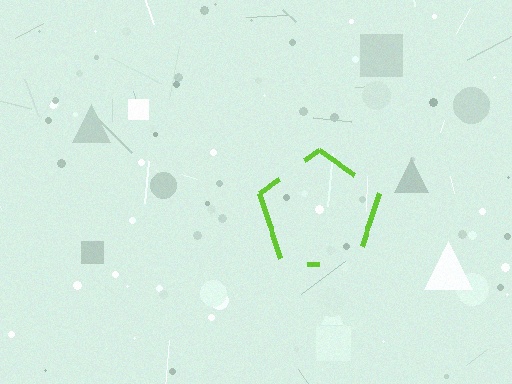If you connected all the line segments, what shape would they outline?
They would outline a pentagon.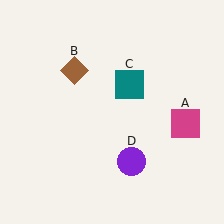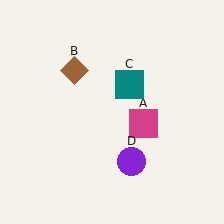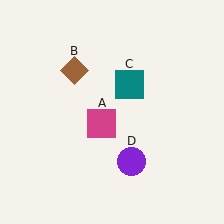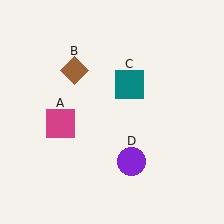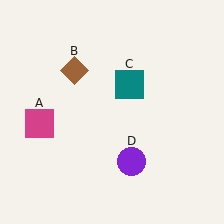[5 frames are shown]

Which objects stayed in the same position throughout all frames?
Brown diamond (object B) and teal square (object C) and purple circle (object D) remained stationary.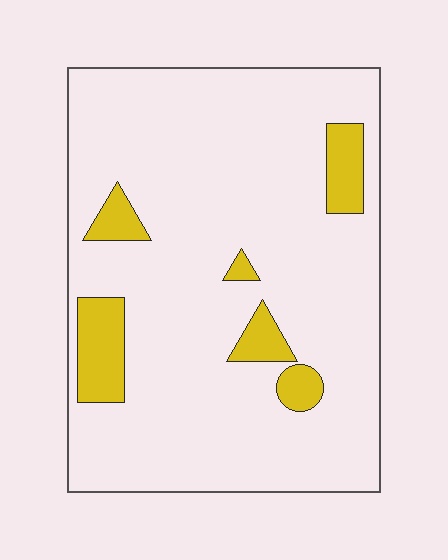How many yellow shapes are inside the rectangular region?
6.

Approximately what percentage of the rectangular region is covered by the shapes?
Approximately 10%.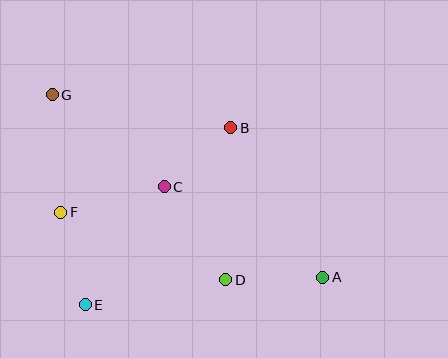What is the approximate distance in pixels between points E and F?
The distance between E and F is approximately 96 pixels.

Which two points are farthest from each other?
Points A and G are farthest from each other.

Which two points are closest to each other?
Points B and C are closest to each other.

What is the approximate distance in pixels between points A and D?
The distance between A and D is approximately 97 pixels.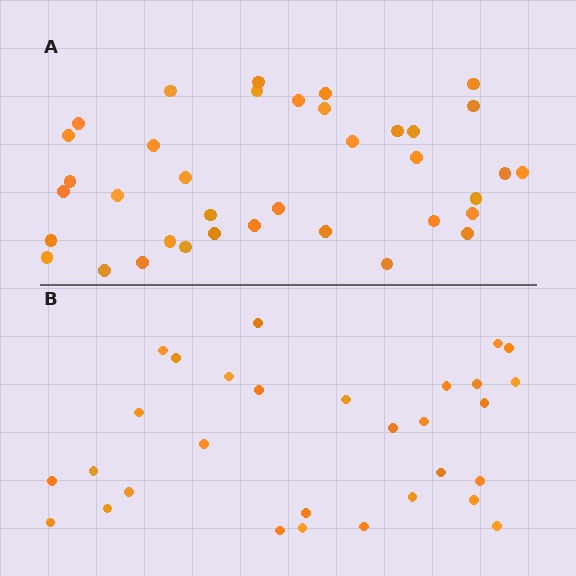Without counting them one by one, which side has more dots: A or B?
Region A (the top region) has more dots.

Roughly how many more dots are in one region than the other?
Region A has roughly 8 or so more dots than region B.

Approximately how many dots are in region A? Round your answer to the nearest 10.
About 40 dots. (The exact count is 37, which rounds to 40.)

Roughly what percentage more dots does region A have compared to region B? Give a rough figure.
About 25% more.